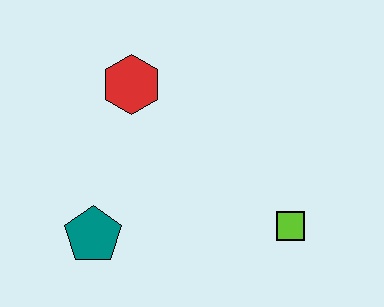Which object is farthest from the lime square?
The red hexagon is farthest from the lime square.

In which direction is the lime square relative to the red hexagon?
The lime square is to the right of the red hexagon.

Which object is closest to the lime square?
The teal pentagon is closest to the lime square.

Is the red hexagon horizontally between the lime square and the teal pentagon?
Yes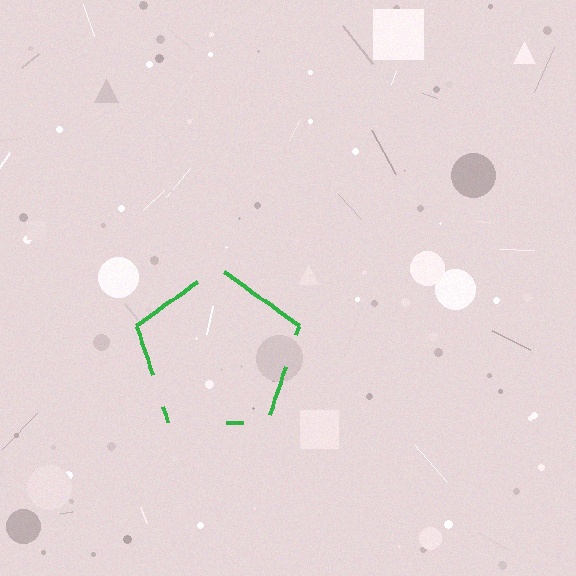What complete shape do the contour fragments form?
The contour fragments form a pentagon.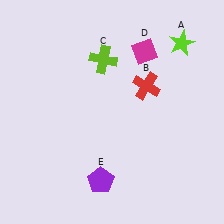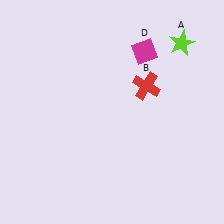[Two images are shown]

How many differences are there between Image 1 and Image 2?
There are 2 differences between the two images.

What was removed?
The purple pentagon (E), the lime cross (C) were removed in Image 2.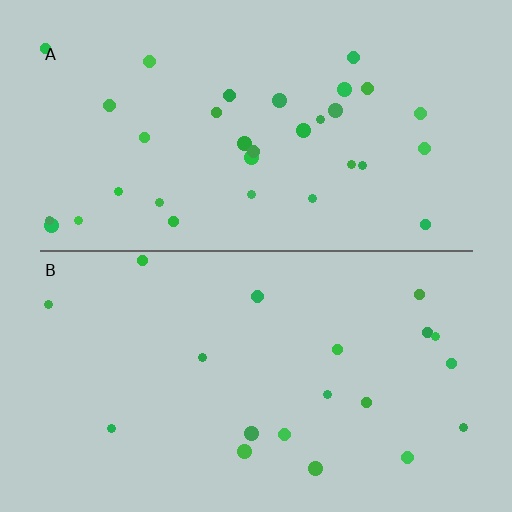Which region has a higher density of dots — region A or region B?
A (the top).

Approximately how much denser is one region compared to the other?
Approximately 1.7× — region A over region B.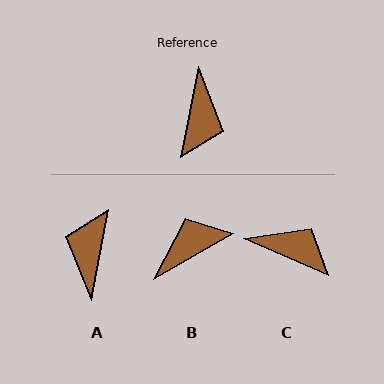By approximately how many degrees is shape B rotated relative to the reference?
Approximately 131 degrees counter-clockwise.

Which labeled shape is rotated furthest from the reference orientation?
A, about 179 degrees away.